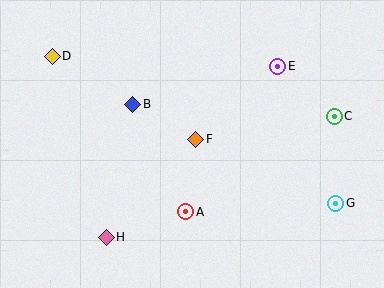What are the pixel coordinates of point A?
Point A is at (186, 212).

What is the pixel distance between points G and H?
The distance between G and H is 232 pixels.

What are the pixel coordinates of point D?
Point D is at (52, 56).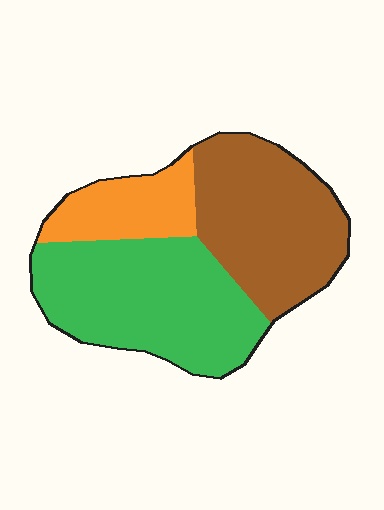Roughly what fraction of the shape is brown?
Brown covers 38% of the shape.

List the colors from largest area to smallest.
From largest to smallest: green, brown, orange.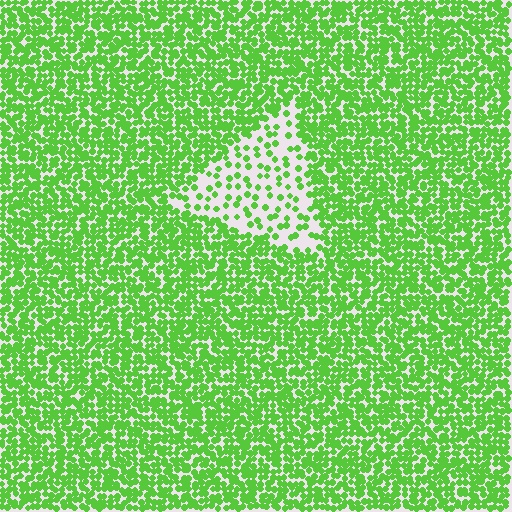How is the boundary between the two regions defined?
The boundary is defined by a change in element density (approximately 2.8x ratio). All elements are the same color, size, and shape.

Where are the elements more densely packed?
The elements are more densely packed outside the triangle boundary.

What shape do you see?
I see a triangle.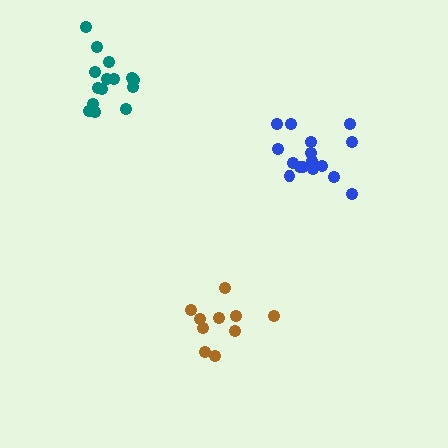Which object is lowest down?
The brown cluster is bottommost.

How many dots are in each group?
Group 1: 10 dots, Group 2: 15 dots, Group 3: 16 dots (41 total).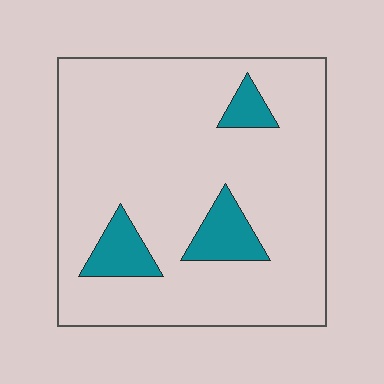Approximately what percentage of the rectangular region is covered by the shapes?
Approximately 10%.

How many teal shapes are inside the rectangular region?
3.